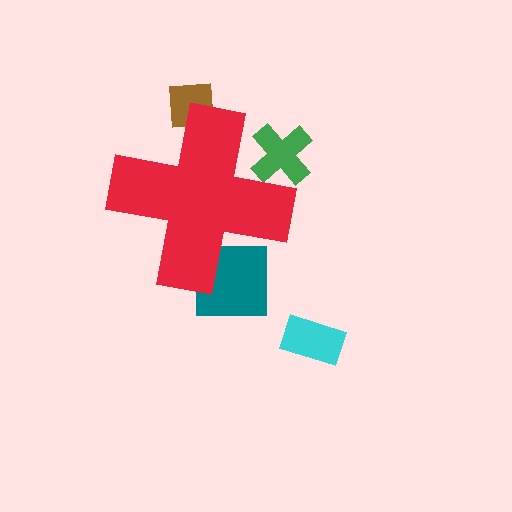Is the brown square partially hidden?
Yes, the brown square is partially hidden behind the red cross.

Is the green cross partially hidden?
Yes, the green cross is partially hidden behind the red cross.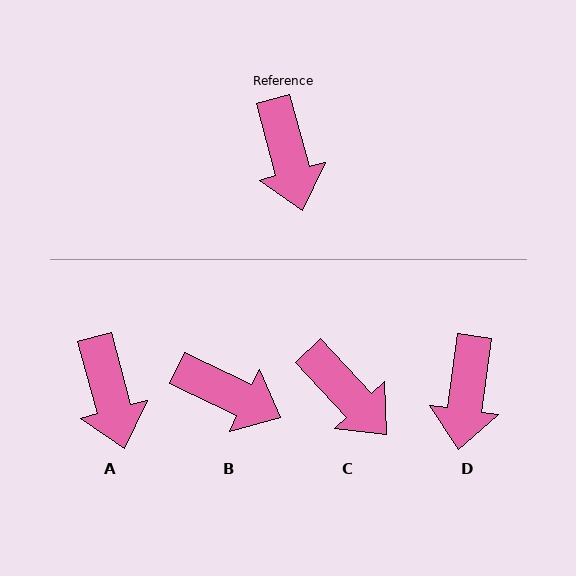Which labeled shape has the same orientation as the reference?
A.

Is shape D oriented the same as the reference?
No, it is off by about 23 degrees.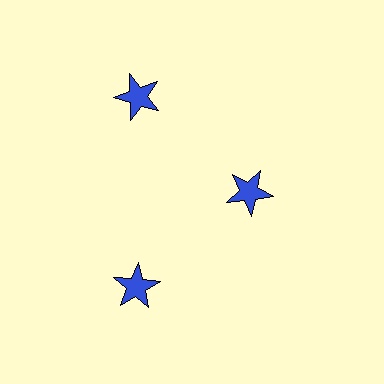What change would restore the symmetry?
The symmetry would be restored by moving it outward, back onto the ring so that all 3 stars sit at equal angles and equal distance from the center.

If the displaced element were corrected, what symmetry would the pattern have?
It would have 3-fold rotational symmetry — the pattern would map onto itself every 120 degrees.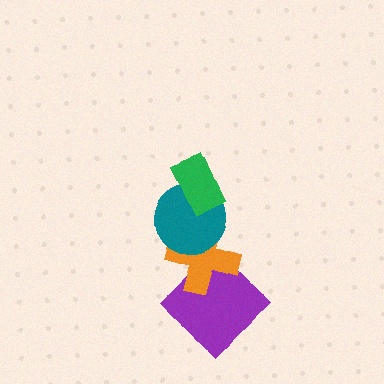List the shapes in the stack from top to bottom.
From top to bottom: the green rectangle, the teal circle, the orange cross, the purple diamond.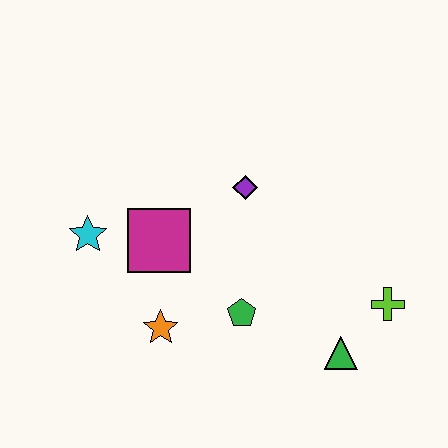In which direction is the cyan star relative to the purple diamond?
The cyan star is to the left of the purple diamond.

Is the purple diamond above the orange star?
Yes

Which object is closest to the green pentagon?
The orange star is closest to the green pentagon.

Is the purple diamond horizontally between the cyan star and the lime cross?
Yes